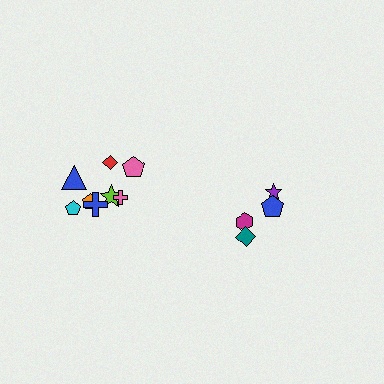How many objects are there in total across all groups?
There are 12 objects.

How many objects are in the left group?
There are 8 objects.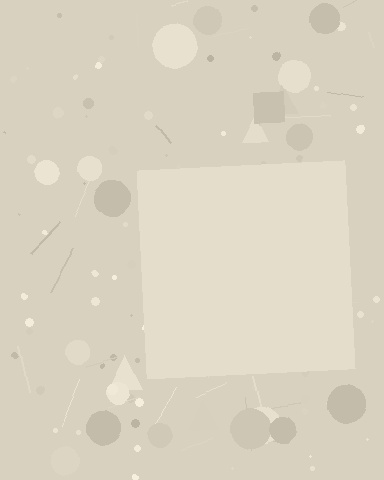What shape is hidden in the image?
A square is hidden in the image.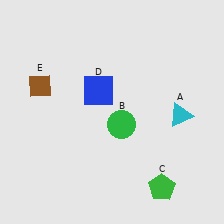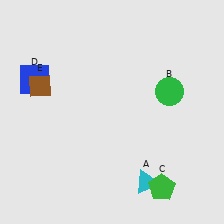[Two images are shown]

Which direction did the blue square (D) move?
The blue square (D) moved left.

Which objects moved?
The objects that moved are: the cyan triangle (A), the green circle (B), the blue square (D).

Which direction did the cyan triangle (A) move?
The cyan triangle (A) moved down.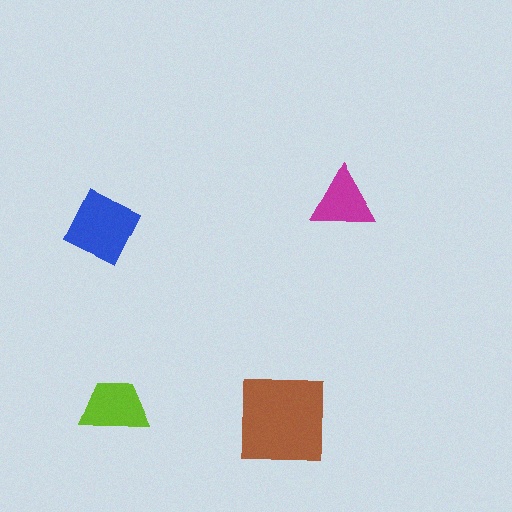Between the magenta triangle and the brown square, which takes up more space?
The brown square.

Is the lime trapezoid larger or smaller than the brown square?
Smaller.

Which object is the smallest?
The magenta triangle.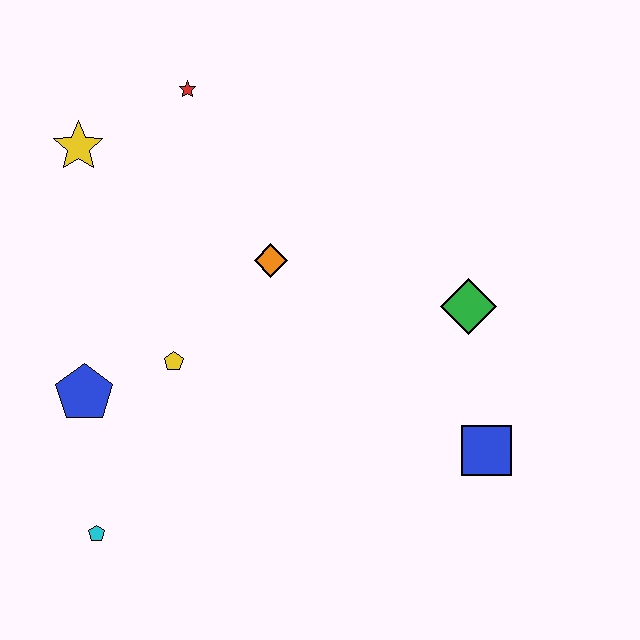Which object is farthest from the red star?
The blue square is farthest from the red star.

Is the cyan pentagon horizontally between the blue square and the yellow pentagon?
No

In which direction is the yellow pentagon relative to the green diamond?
The yellow pentagon is to the left of the green diamond.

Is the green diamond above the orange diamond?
No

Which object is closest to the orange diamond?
The yellow pentagon is closest to the orange diamond.